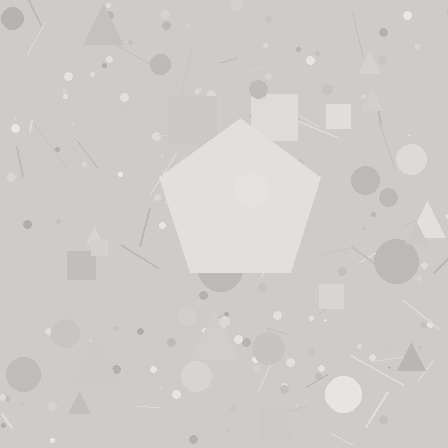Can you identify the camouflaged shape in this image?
The camouflaged shape is a pentagon.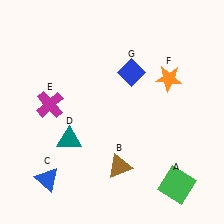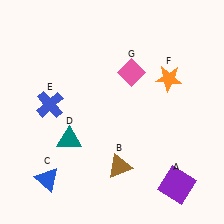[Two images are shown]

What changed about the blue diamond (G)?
In Image 1, G is blue. In Image 2, it changed to pink.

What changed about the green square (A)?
In Image 1, A is green. In Image 2, it changed to purple.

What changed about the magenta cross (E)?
In Image 1, E is magenta. In Image 2, it changed to blue.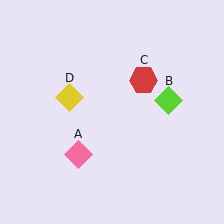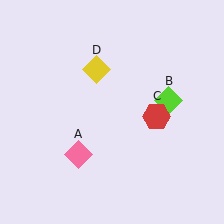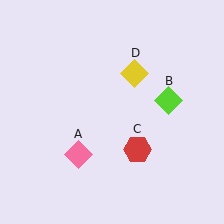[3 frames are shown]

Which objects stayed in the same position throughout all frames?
Pink diamond (object A) and lime diamond (object B) remained stationary.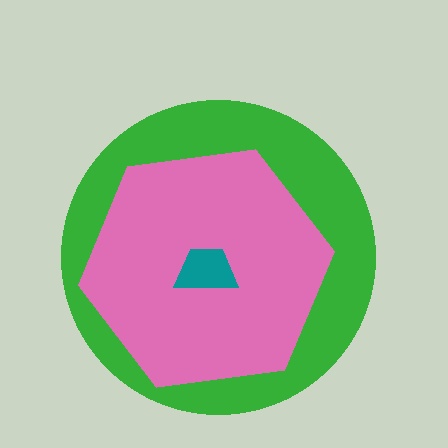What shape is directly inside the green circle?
The pink hexagon.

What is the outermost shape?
The green circle.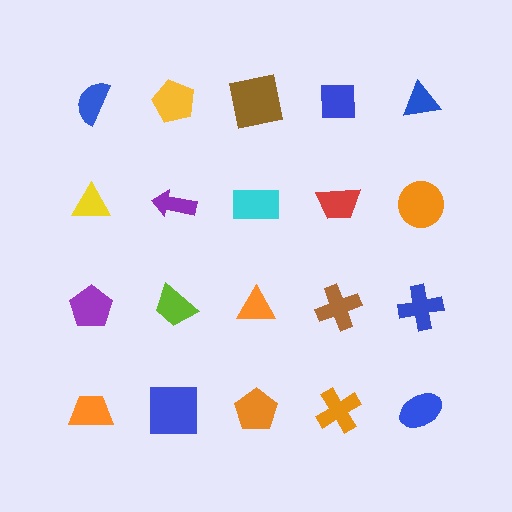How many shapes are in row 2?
5 shapes.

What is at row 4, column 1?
An orange trapezoid.